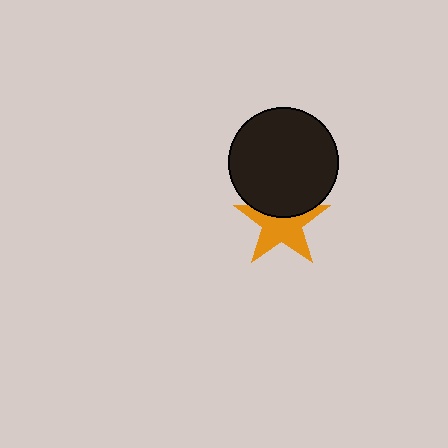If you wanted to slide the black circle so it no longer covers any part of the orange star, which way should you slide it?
Slide it up — that is the most direct way to separate the two shapes.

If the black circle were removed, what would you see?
You would see the complete orange star.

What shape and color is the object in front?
The object in front is a black circle.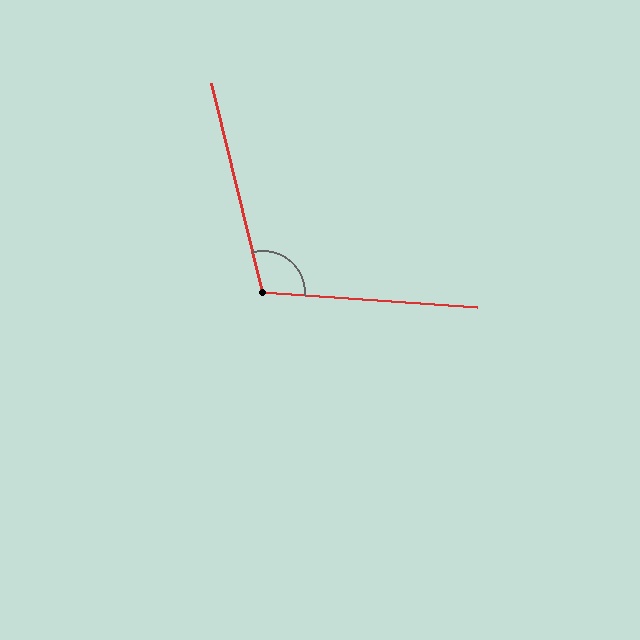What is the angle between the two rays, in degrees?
Approximately 108 degrees.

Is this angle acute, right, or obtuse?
It is obtuse.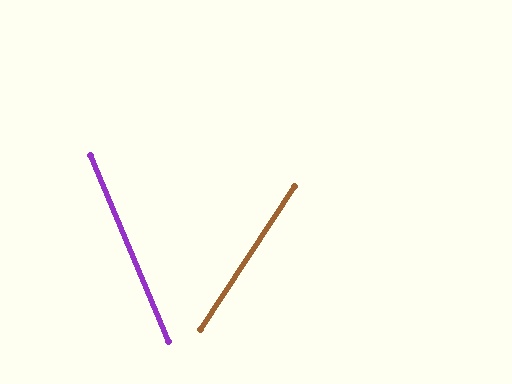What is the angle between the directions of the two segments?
Approximately 56 degrees.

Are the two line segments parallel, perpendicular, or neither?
Neither parallel nor perpendicular — they differ by about 56°.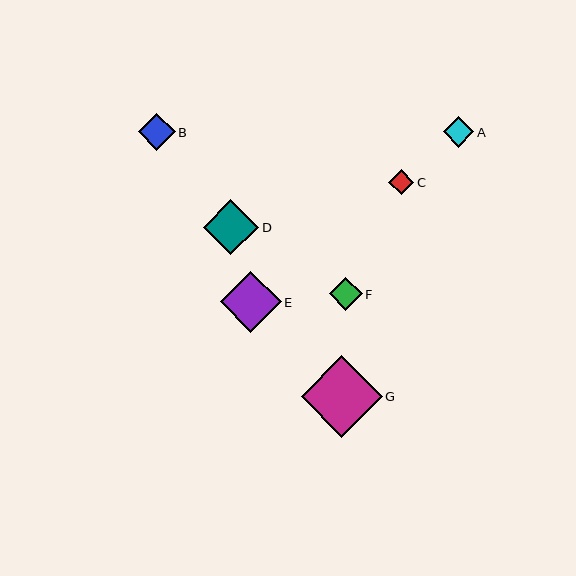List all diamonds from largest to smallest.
From largest to smallest: G, E, D, B, F, A, C.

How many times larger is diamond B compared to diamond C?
Diamond B is approximately 1.5 times the size of diamond C.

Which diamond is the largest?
Diamond G is the largest with a size of approximately 81 pixels.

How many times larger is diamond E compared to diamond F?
Diamond E is approximately 1.8 times the size of diamond F.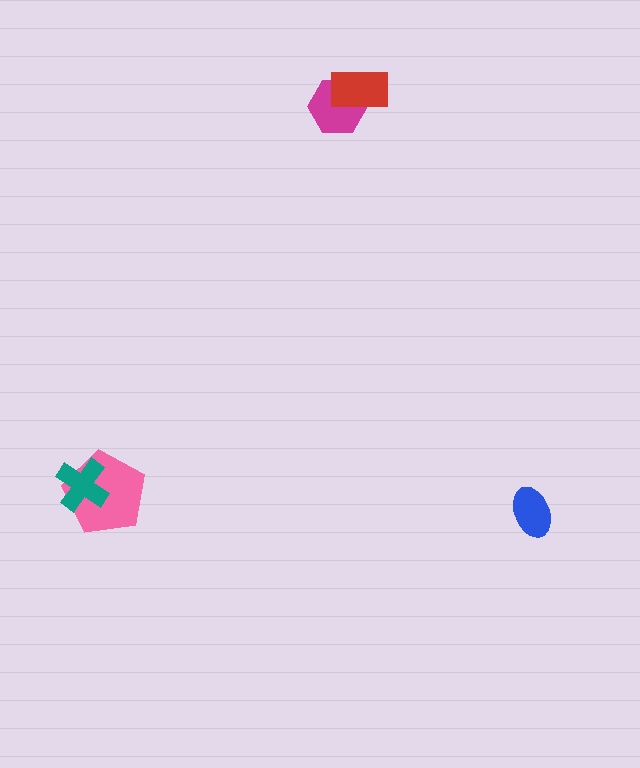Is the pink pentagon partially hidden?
Yes, it is partially covered by another shape.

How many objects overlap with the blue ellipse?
0 objects overlap with the blue ellipse.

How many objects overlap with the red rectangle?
1 object overlaps with the red rectangle.